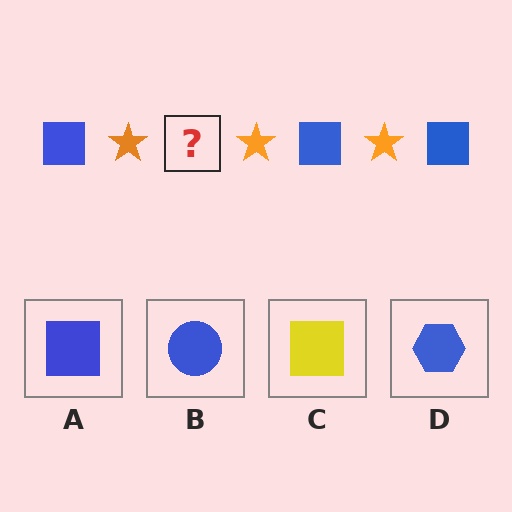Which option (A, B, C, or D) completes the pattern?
A.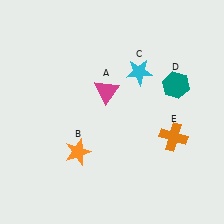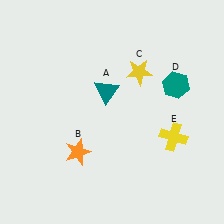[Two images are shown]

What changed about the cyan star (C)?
In Image 1, C is cyan. In Image 2, it changed to yellow.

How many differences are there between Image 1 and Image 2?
There are 3 differences between the two images.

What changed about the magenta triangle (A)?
In Image 1, A is magenta. In Image 2, it changed to teal.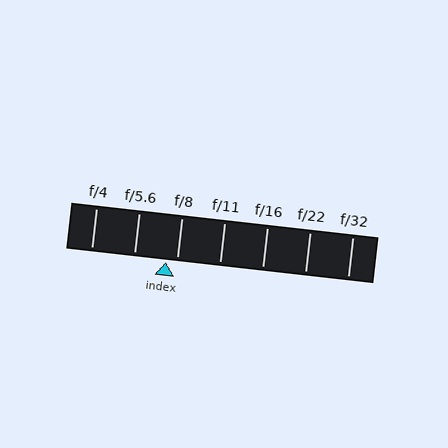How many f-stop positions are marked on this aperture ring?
There are 7 f-stop positions marked.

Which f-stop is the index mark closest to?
The index mark is closest to f/8.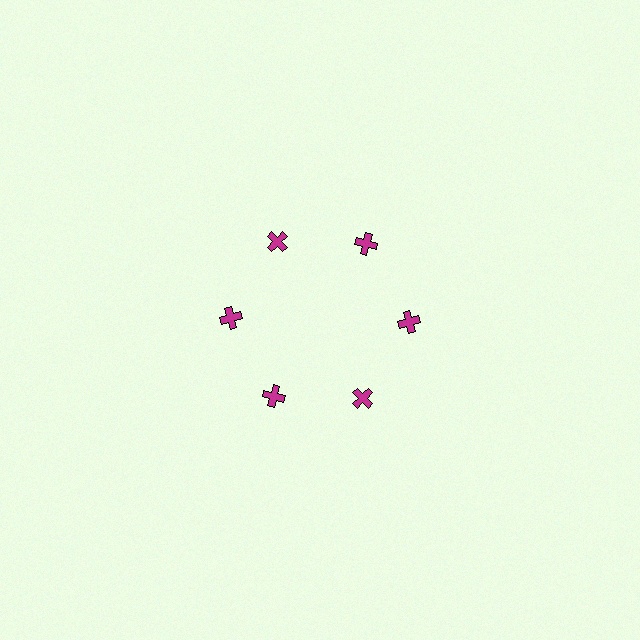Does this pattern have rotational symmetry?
Yes, this pattern has 6-fold rotational symmetry. It looks the same after rotating 60 degrees around the center.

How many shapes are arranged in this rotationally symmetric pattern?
There are 6 shapes, arranged in 6 groups of 1.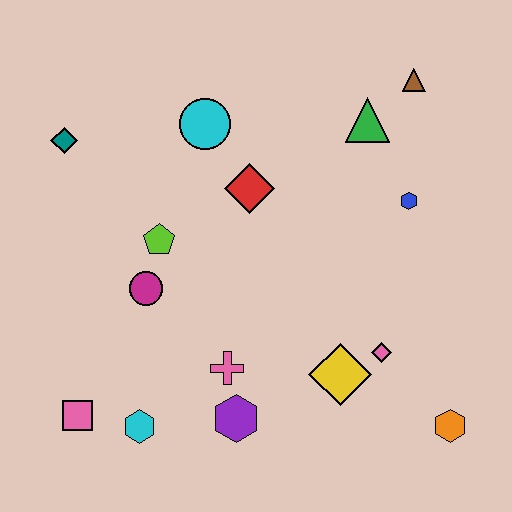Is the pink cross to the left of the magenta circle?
No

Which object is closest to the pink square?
The cyan hexagon is closest to the pink square.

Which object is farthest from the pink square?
The brown triangle is farthest from the pink square.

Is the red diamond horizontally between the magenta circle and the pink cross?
No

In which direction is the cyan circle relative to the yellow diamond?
The cyan circle is above the yellow diamond.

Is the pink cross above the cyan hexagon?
Yes